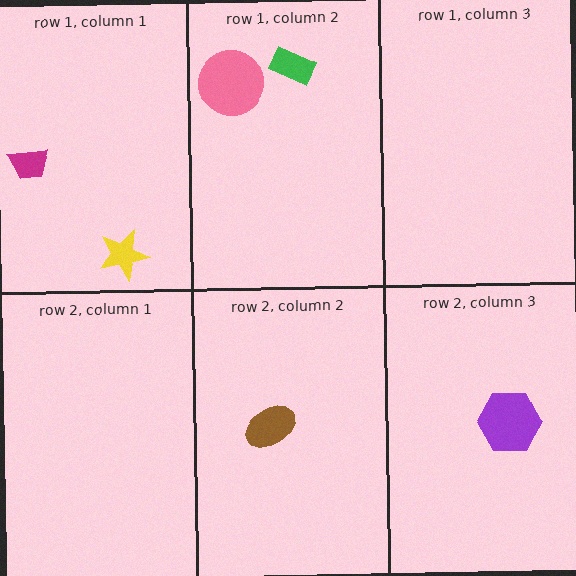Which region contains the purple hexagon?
The row 2, column 3 region.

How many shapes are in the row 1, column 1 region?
2.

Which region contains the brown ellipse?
The row 2, column 2 region.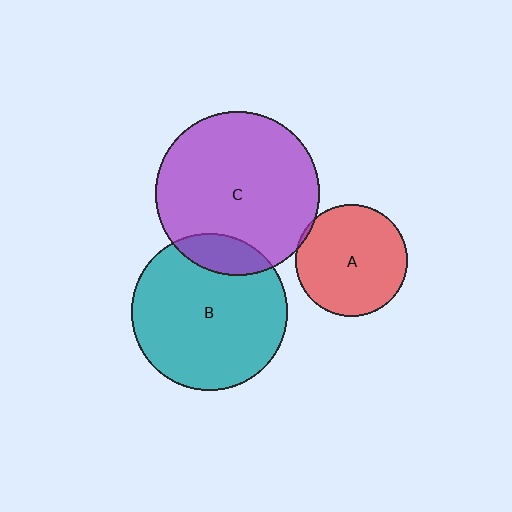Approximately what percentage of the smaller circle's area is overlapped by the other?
Approximately 15%.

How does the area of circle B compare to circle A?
Approximately 2.0 times.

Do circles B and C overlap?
Yes.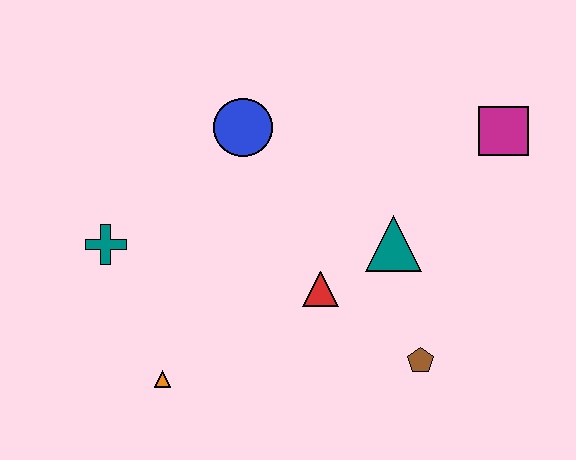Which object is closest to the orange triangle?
The teal cross is closest to the orange triangle.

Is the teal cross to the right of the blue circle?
No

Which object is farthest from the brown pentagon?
The teal cross is farthest from the brown pentagon.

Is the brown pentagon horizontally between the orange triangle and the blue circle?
No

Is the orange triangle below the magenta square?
Yes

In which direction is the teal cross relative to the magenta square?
The teal cross is to the left of the magenta square.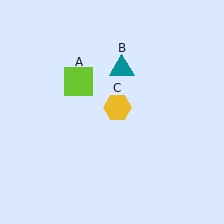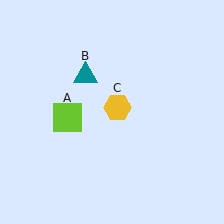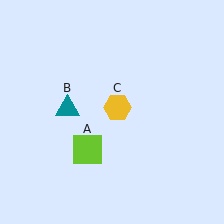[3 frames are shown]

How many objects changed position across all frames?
2 objects changed position: lime square (object A), teal triangle (object B).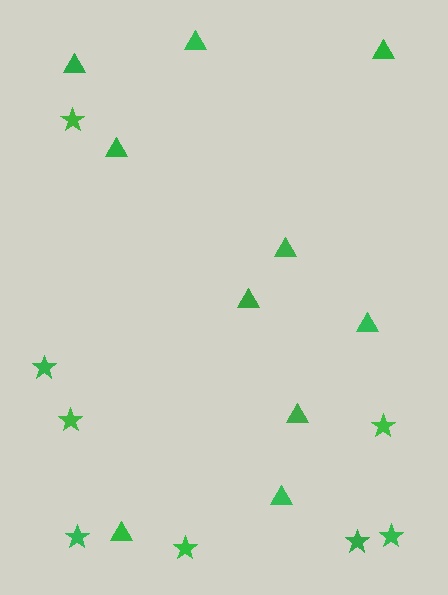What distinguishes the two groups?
There are 2 groups: one group of stars (8) and one group of triangles (10).